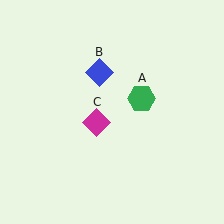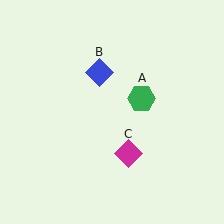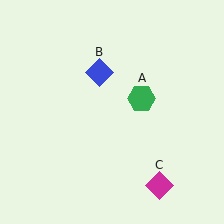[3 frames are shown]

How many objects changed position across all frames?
1 object changed position: magenta diamond (object C).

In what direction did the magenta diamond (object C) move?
The magenta diamond (object C) moved down and to the right.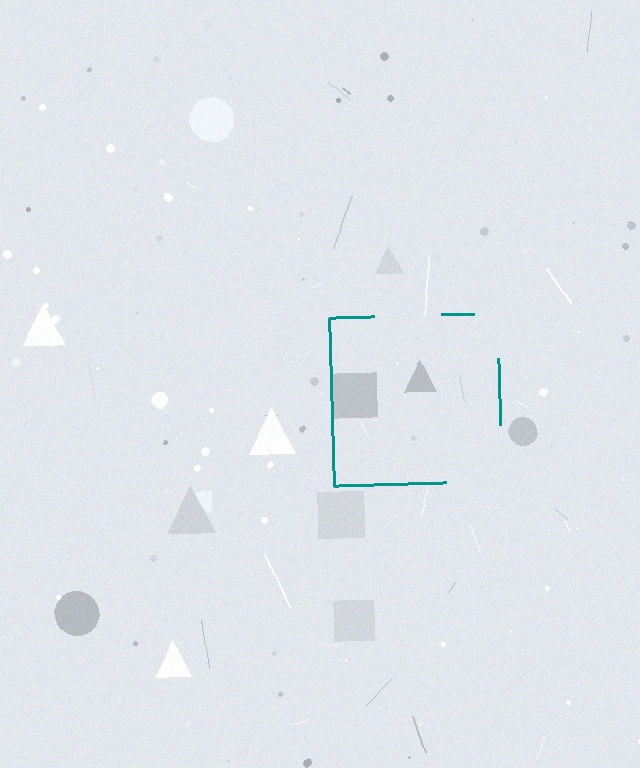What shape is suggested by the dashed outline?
The dashed outline suggests a square.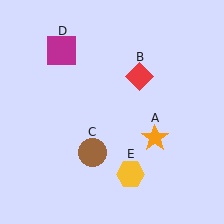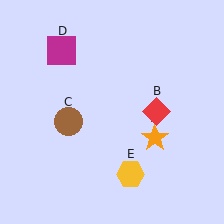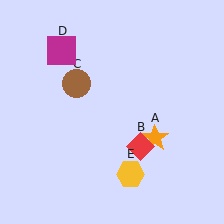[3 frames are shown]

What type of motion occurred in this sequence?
The red diamond (object B), brown circle (object C) rotated clockwise around the center of the scene.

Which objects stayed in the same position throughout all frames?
Orange star (object A) and magenta square (object D) and yellow hexagon (object E) remained stationary.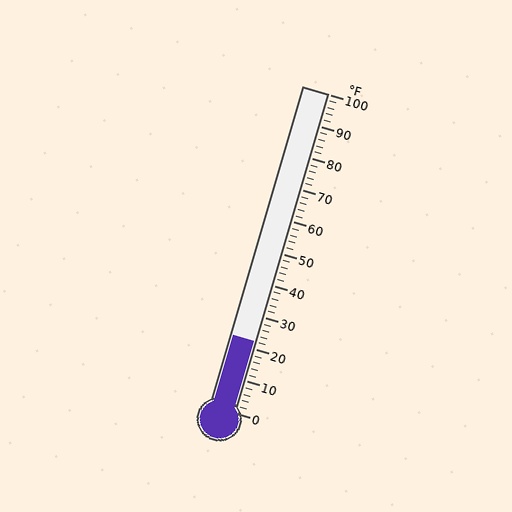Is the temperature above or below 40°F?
The temperature is below 40°F.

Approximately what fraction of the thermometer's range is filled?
The thermometer is filled to approximately 20% of its range.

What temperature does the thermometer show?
The thermometer shows approximately 22°F.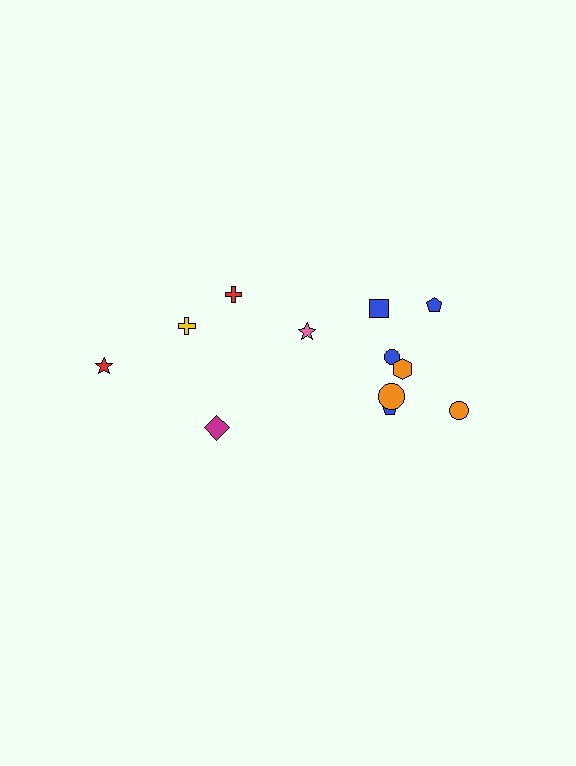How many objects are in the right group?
There are 8 objects.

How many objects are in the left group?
There are 4 objects.